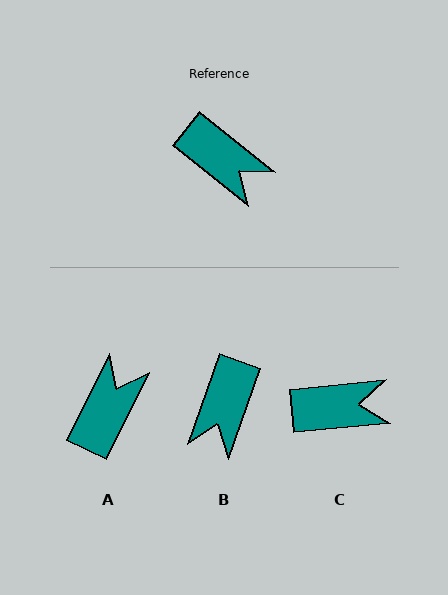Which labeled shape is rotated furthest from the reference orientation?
A, about 102 degrees away.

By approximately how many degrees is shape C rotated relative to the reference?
Approximately 44 degrees counter-clockwise.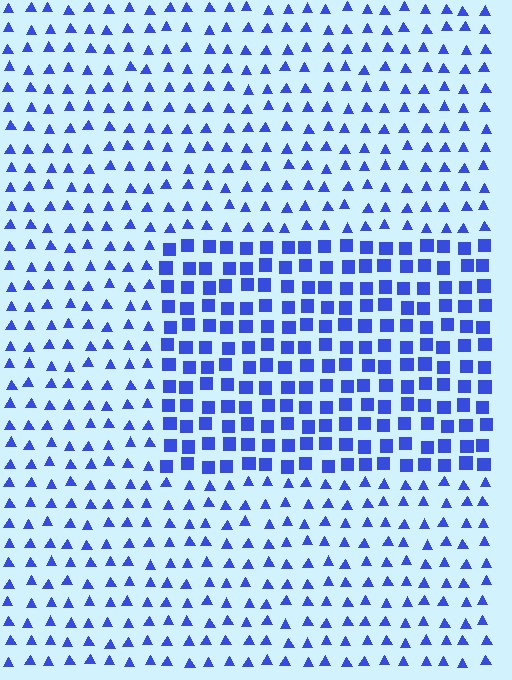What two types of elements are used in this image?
The image uses squares inside the rectangle region and triangles outside it.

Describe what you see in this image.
The image is filled with small blue elements arranged in a uniform grid. A rectangle-shaped region contains squares, while the surrounding area contains triangles. The boundary is defined purely by the change in element shape.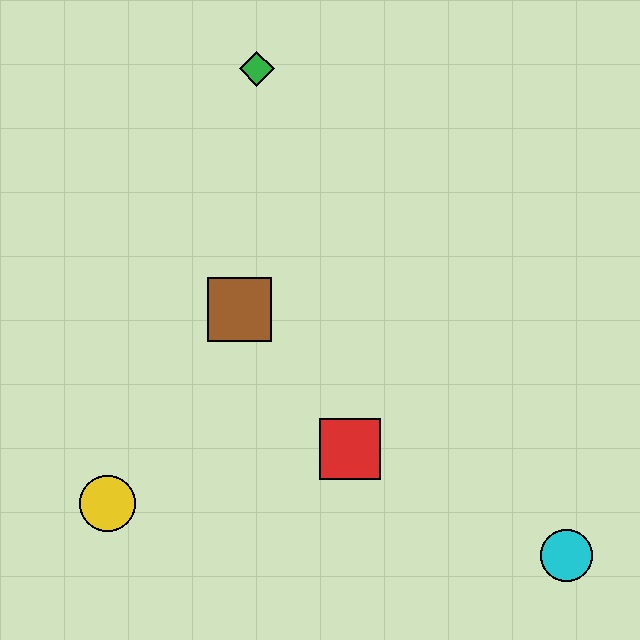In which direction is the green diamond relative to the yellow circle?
The green diamond is above the yellow circle.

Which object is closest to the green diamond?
The brown square is closest to the green diamond.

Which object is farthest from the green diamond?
The cyan circle is farthest from the green diamond.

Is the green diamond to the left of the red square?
Yes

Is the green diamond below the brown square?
No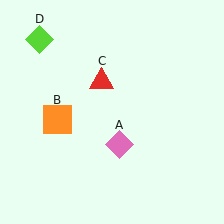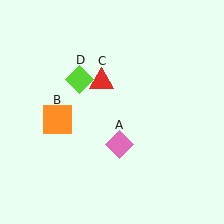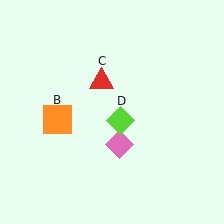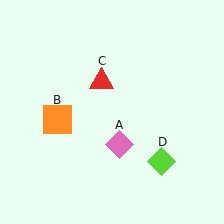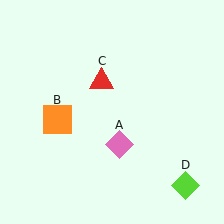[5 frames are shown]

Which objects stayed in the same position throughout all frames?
Pink diamond (object A) and orange square (object B) and red triangle (object C) remained stationary.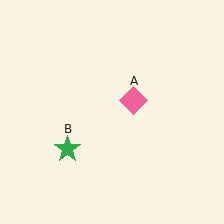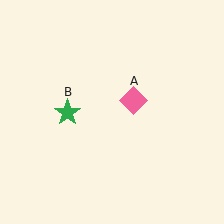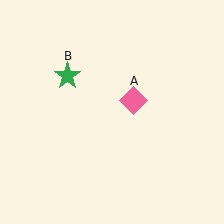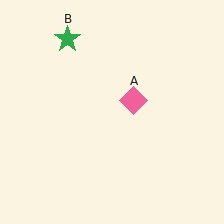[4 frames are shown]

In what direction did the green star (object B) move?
The green star (object B) moved up.